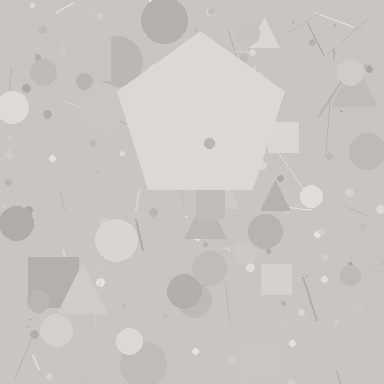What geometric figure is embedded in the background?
A pentagon is embedded in the background.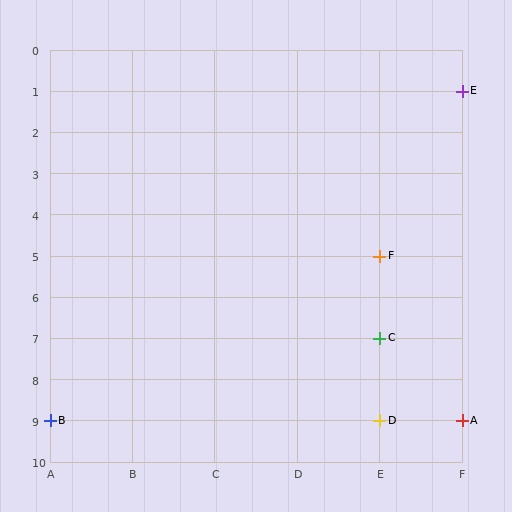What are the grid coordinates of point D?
Point D is at grid coordinates (E, 9).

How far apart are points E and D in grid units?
Points E and D are 1 column and 8 rows apart (about 8.1 grid units diagonally).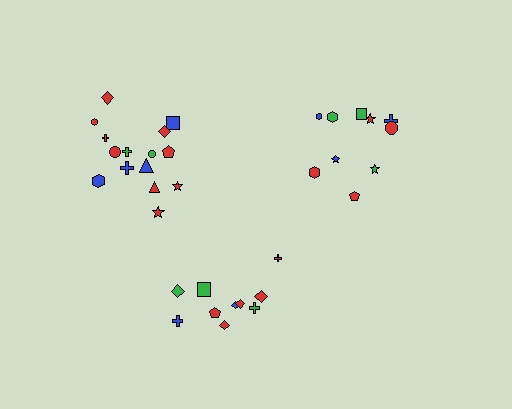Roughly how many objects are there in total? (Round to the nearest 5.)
Roughly 35 objects in total.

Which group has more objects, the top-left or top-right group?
The top-left group.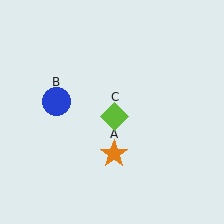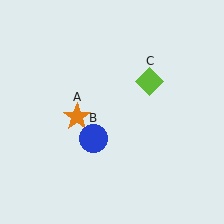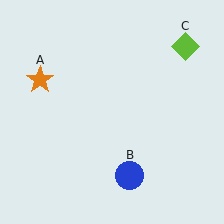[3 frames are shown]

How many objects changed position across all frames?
3 objects changed position: orange star (object A), blue circle (object B), lime diamond (object C).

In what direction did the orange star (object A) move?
The orange star (object A) moved up and to the left.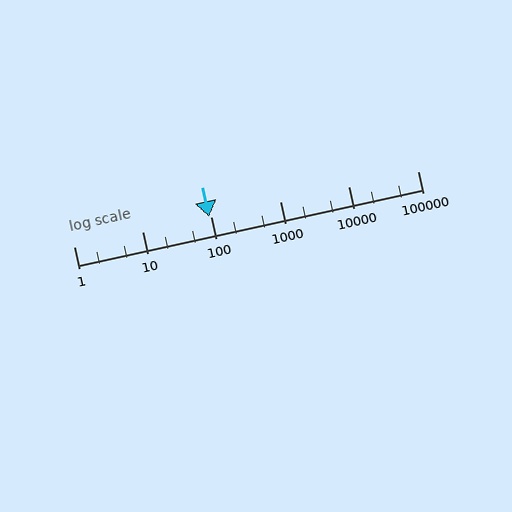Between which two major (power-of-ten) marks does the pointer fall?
The pointer is between 10 and 100.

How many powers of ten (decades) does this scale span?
The scale spans 5 decades, from 1 to 100000.